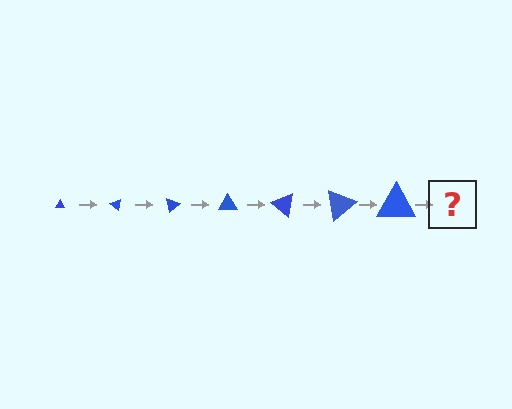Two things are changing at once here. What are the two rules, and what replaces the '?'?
The two rules are that the triangle grows larger each step and it rotates 40 degrees each step. The '?' should be a triangle, larger than the previous one and rotated 280 degrees from the start.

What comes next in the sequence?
The next element should be a triangle, larger than the previous one and rotated 280 degrees from the start.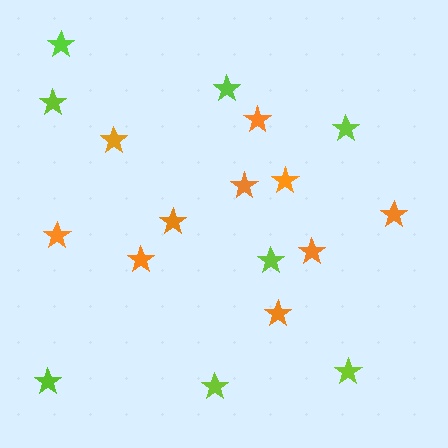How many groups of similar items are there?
There are 2 groups: one group of orange stars (10) and one group of lime stars (8).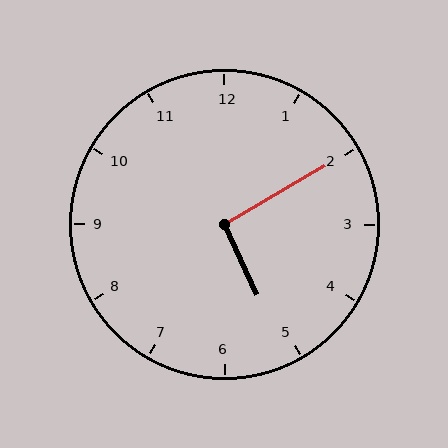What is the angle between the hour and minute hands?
Approximately 95 degrees.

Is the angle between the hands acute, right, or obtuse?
It is right.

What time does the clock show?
5:10.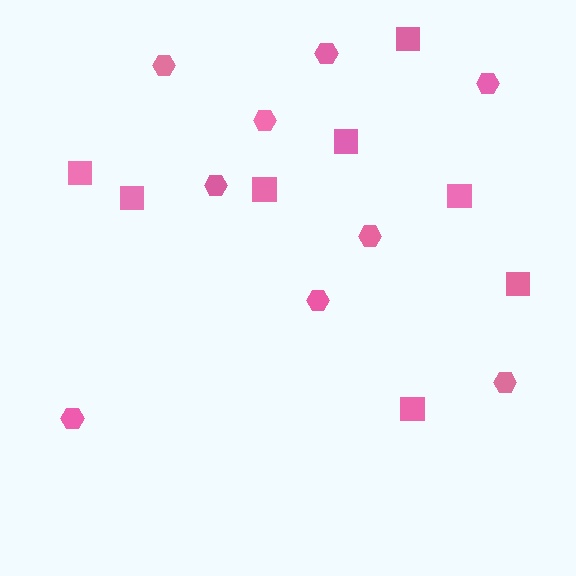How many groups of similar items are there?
There are 2 groups: one group of squares (8) and one group of hexagons (9).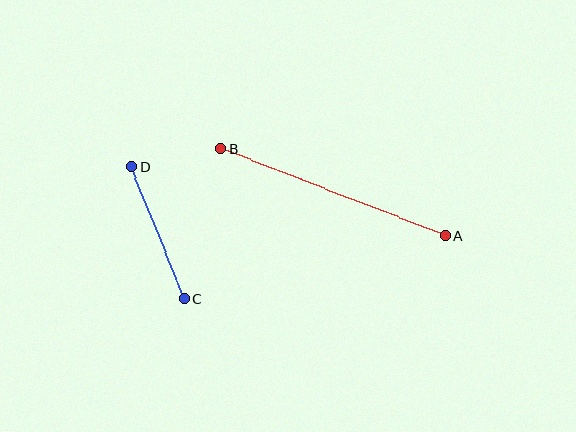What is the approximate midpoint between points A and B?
The midpoint is at approximately (333, 192) pixels.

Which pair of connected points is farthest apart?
Points A and B are farthest apart.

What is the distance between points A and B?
The distance is approximately 241 pixels.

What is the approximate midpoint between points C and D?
The midpoint is at approximately (158, 233) pixels.